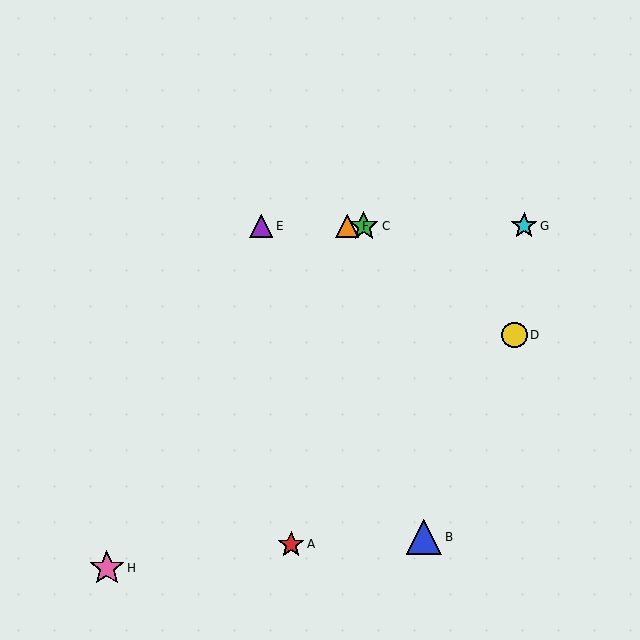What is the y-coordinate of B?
Object B is at y≈537.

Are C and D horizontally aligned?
No, C is at y≈226 and D is at y≈335.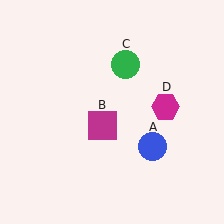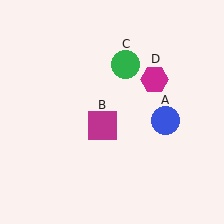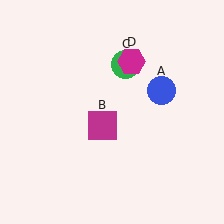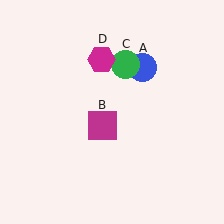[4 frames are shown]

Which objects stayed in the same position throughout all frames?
Magenta square (object B) and green circle (object C) remained stationary.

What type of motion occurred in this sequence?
The blue circle (object A), magenta hexagon (object D) rotated counterclockwise around the center of the scene.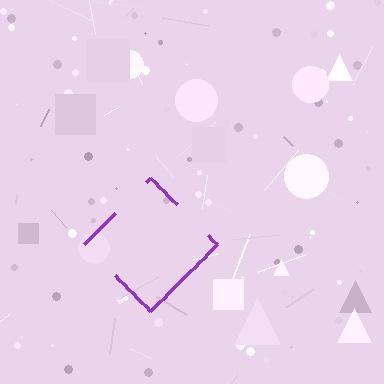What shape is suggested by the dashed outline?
The dashed outline suggests a diamond.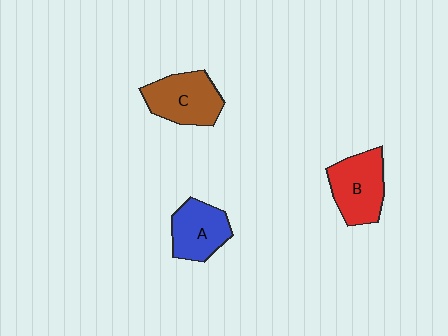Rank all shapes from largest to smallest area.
From largest to smallest: C (brown), B (red), A (blue).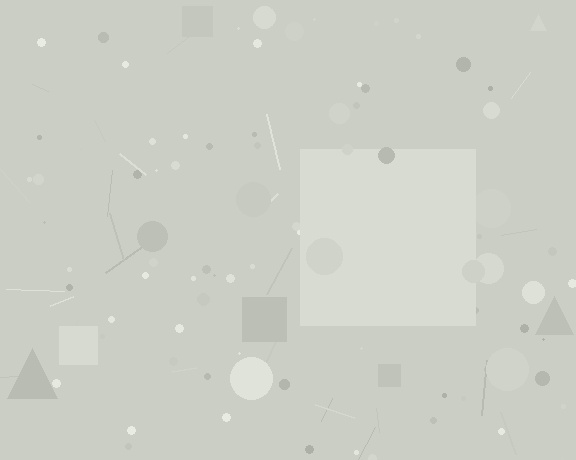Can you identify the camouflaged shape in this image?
The camouflaged shape is a square.